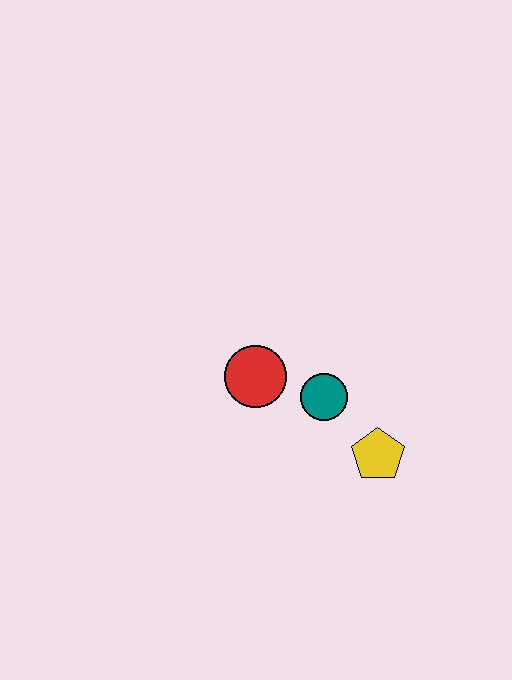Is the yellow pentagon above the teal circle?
No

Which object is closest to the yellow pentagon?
The teal circle is closest to the yellow pentagon.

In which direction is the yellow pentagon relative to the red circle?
The yellow pentagon is to the right of the red circle.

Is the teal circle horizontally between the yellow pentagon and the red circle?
Yes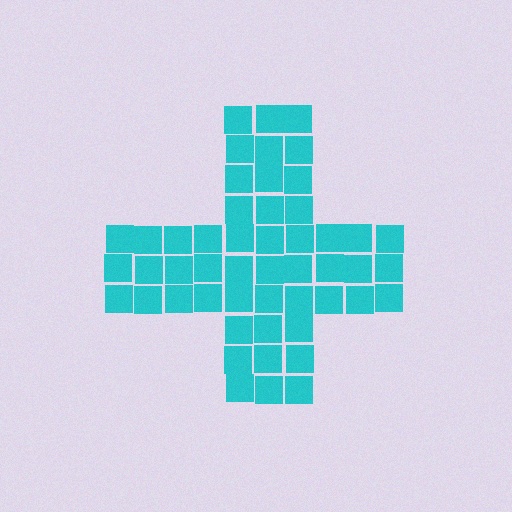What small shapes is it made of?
It is made of small squares.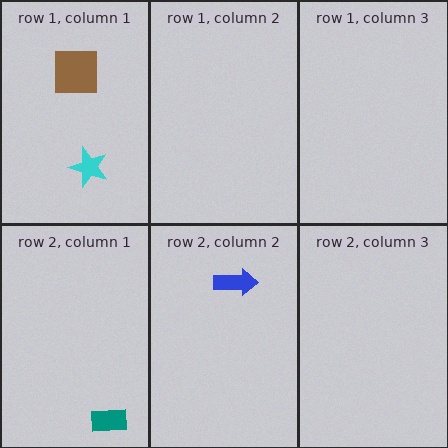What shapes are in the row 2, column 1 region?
The teal rectangle.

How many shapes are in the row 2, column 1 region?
1.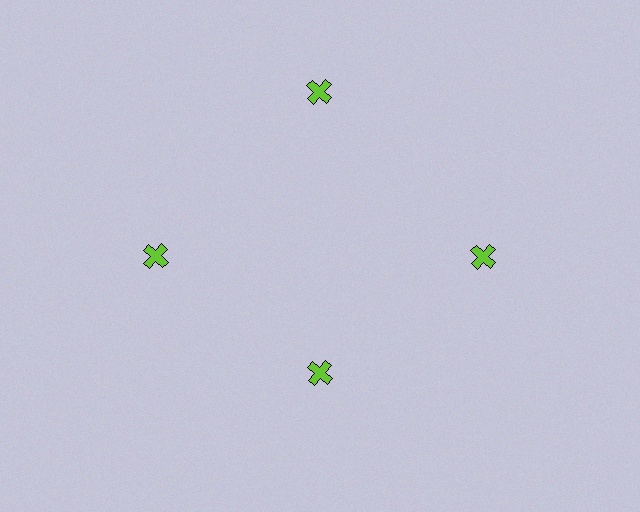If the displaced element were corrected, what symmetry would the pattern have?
It would have 4-fold rotational symmetry — the pattern would map onto itself every 90 degrees.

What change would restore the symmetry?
The symmetry would be restored by moving it outward, back onto the ring so that all 4 crosses sit at equal angles and equal distance from the center.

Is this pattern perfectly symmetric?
No. The 4 lime crosses are arranged in a ring, but one element near the 6 o'clock position is pulled inward toward the center, breaking the 4-fold rotational symmetry.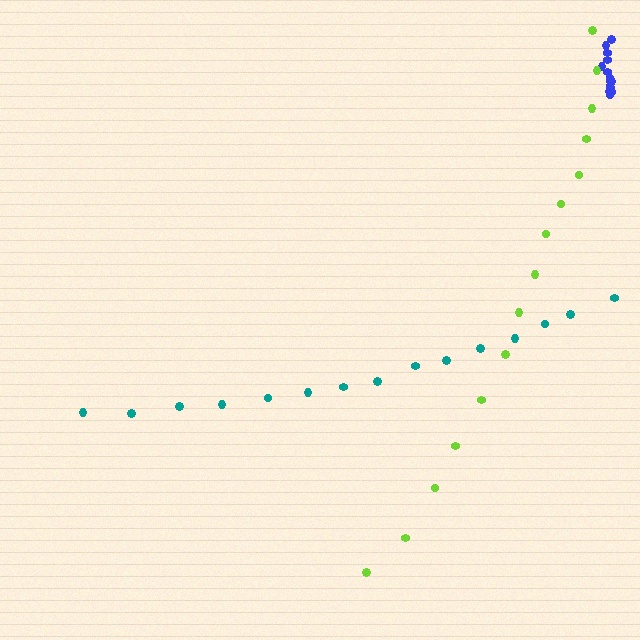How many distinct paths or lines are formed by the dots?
There are 3 distinct paths.